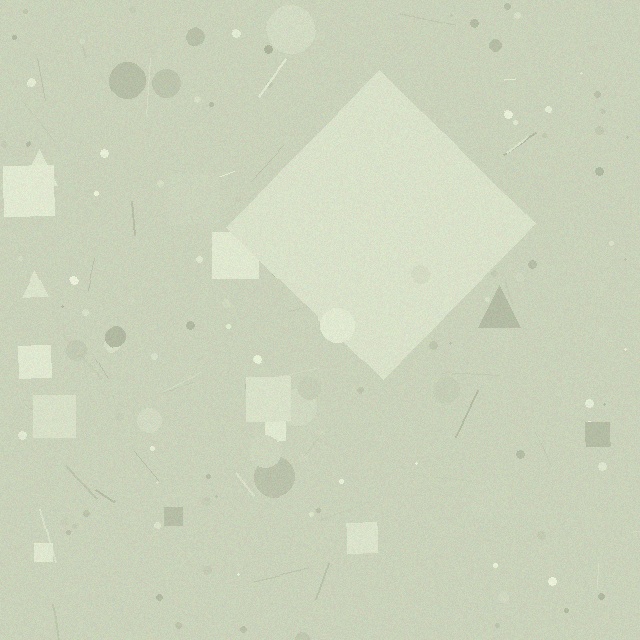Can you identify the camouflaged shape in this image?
The camouflaged shape is a diamond.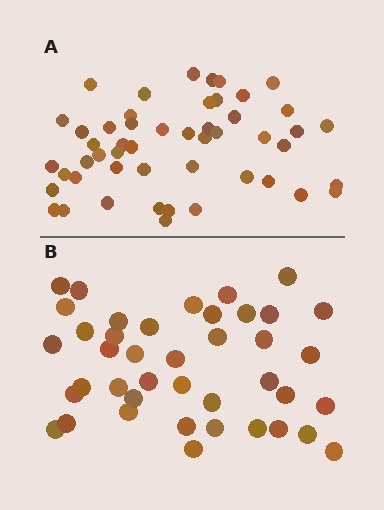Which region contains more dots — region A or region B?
Region A (the top region) has more dots.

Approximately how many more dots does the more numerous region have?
Region A has roughly 8 or so more dots than region B.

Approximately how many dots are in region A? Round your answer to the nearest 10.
About 50 dots.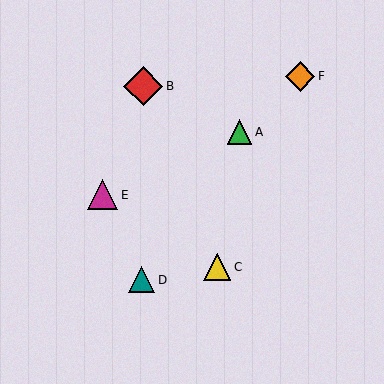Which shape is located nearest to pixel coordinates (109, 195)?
The magenta triangle (labeled E) at (103, 195) is nearest to that location.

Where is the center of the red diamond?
The center of the red diamond is at (143, 86).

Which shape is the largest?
The red diamond (labeled B) is the largest.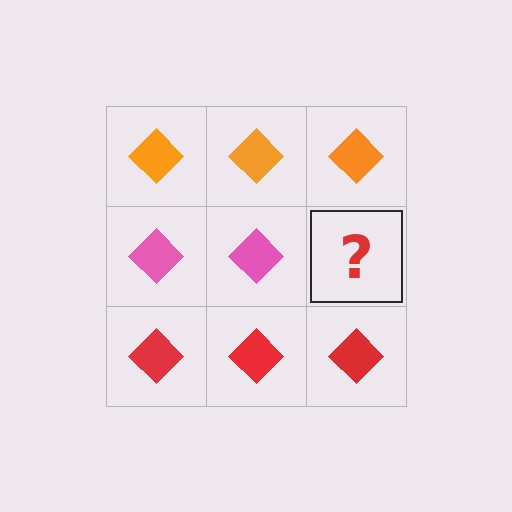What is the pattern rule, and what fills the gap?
The rule is that each row has a consistent color. The gap should be filled with a pink diamond.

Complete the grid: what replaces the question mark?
The question mark should be replaced with a pink diamond.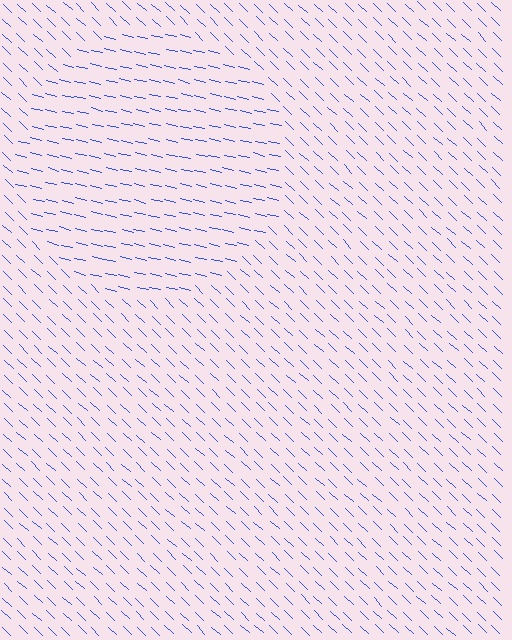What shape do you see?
I see a circle.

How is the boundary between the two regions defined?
The boundary is defined purely by a change in line orientation (approximately 30 degrees difference). All lines are the same color and thickness.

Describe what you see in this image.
The image is filled with small blue line segments. A circle region in the image has lines oriented differently from the surrounding lines, creating a visible texture boundary.